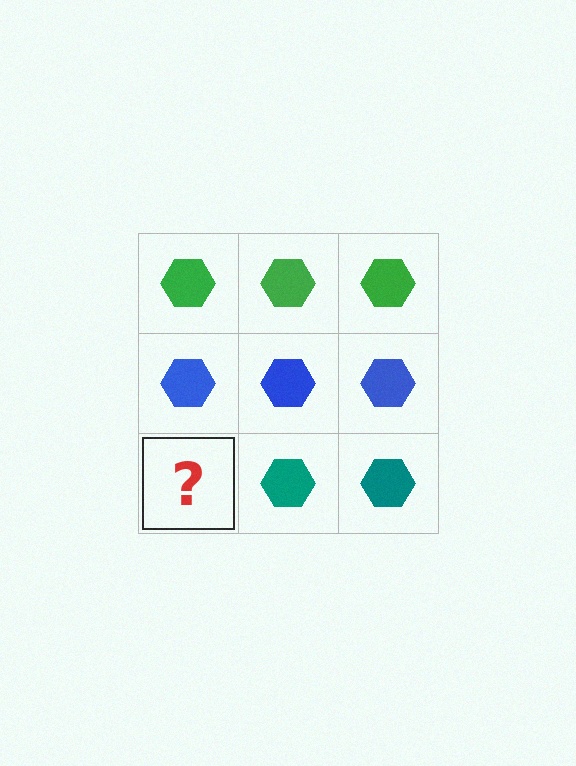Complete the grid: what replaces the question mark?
The question mark should be replaced with a teal hexagon.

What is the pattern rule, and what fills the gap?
The rule is that each row has a consistent color. The gap should be filled with a teal hexagon.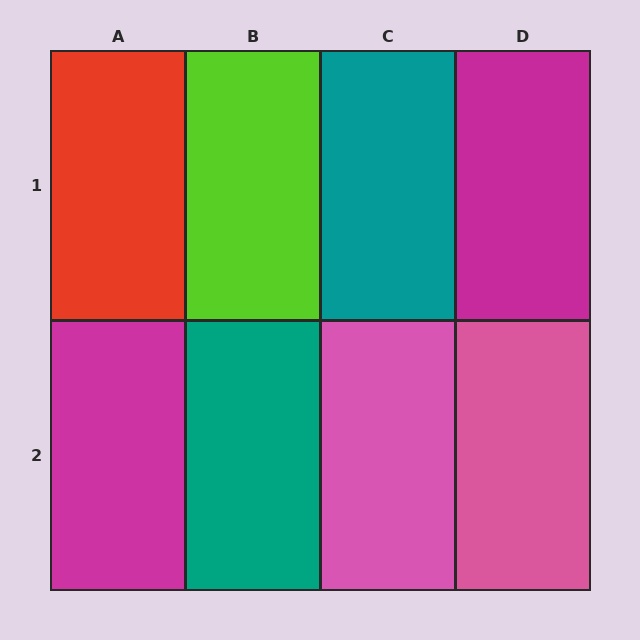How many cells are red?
1 cell is red.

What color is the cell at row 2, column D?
Pink.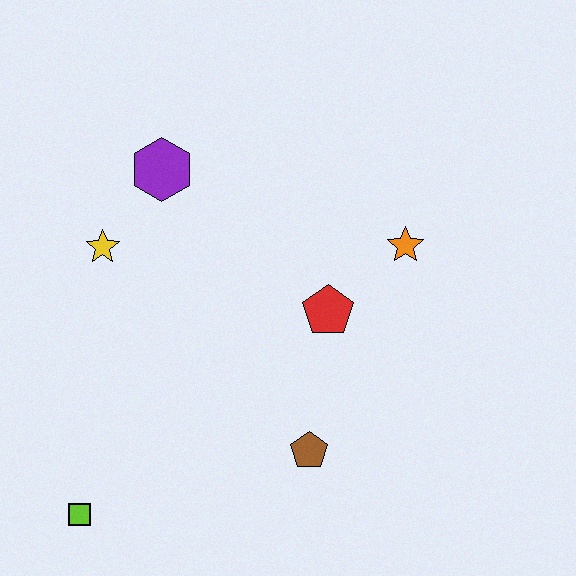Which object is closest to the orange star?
The red pentagon is closest to the orange star.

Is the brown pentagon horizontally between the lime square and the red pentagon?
Yes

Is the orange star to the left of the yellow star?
No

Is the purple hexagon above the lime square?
Yes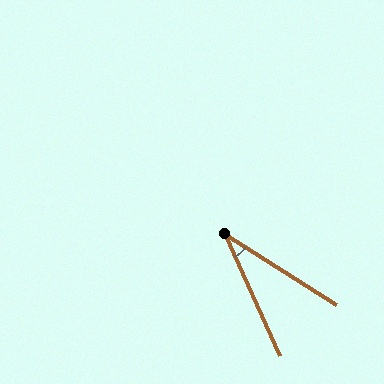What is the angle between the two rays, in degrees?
Approximately 33 degrees.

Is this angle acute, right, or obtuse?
It is acute.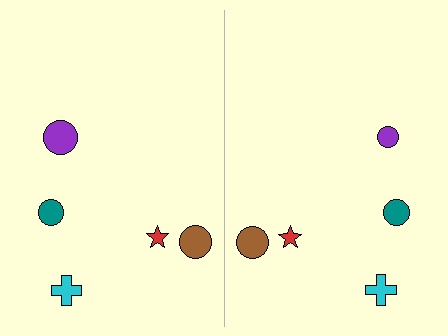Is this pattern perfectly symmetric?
No, the pattern is not perfectly symmetric. The purple circle on the right side has a different size than its mirror counterpart.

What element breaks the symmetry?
The purple circle on the right side has a different size than its mirror counterpart.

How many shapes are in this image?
There are 10 shapes in this image.